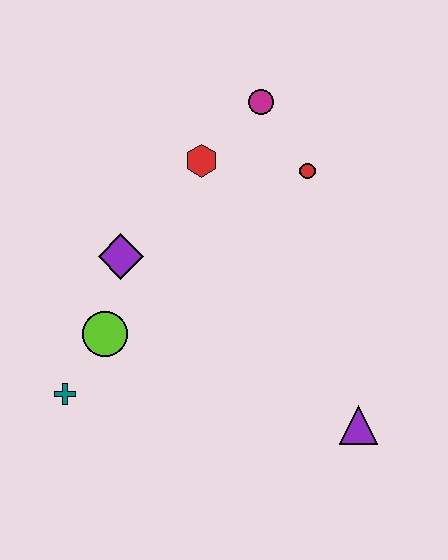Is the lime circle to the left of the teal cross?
No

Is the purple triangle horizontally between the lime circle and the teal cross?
No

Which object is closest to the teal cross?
The lime circle is closest to the teal cross.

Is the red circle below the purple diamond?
No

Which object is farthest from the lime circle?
The magenta circle is farthest from the lime circle.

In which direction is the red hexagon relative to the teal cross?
The red hexagon is above the teal cross.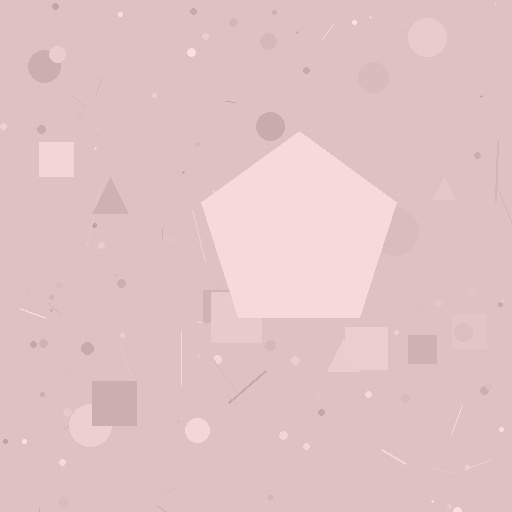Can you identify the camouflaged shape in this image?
The camouflaged shape is a pentagon.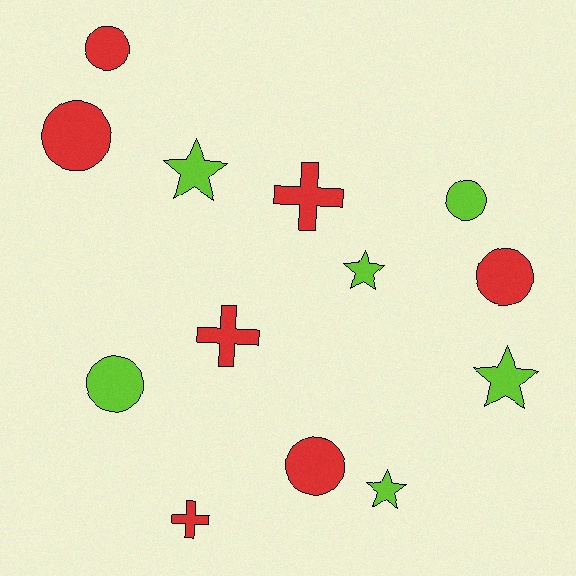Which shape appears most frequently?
Circle, with 6 objects.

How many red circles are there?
There are 4 red circles.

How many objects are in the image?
There are 13 objects.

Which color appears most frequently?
Red, with 7 objects.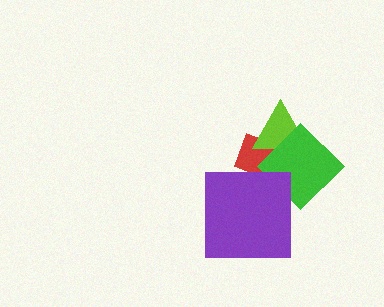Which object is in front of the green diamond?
The purple square is in front of the green diamond.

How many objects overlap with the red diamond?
3 objects overlap with the red diamond.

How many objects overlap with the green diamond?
3 objects overlap with the green diamond.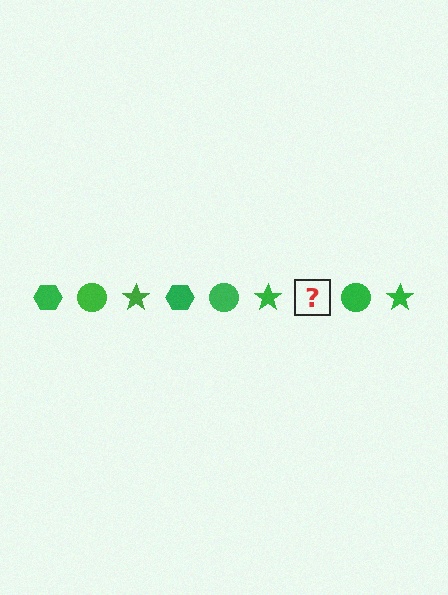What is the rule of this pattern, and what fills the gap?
The rule is that the pattern cycles through hexagon, circle, star shapes in green. The gap should be filled with a green hexagon.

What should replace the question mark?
The question mark should be replaced with a green hexagon.